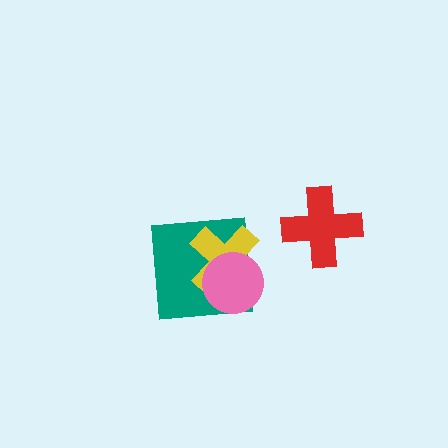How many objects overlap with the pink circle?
2 objects overlap with the pink circle.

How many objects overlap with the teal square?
2 objects overlap with the teal square.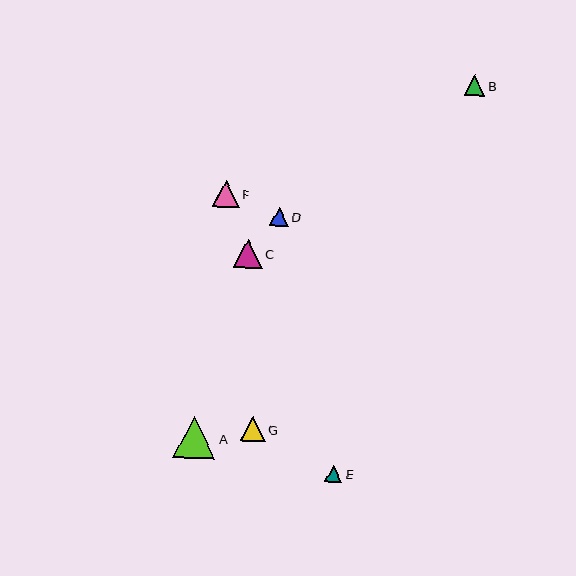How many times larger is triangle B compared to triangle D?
Triangle B is approximately 1.1 times the size of triangle D.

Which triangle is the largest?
Triangle A is the largest with a size of approximately 42 pixels.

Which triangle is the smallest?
Triangle E is the smallest with a size of approximately 17 pixels.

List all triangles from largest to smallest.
From largest to smallest: A, C, F, G, B, D, E.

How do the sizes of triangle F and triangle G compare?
Triangle F and triangle G are approximately the same size.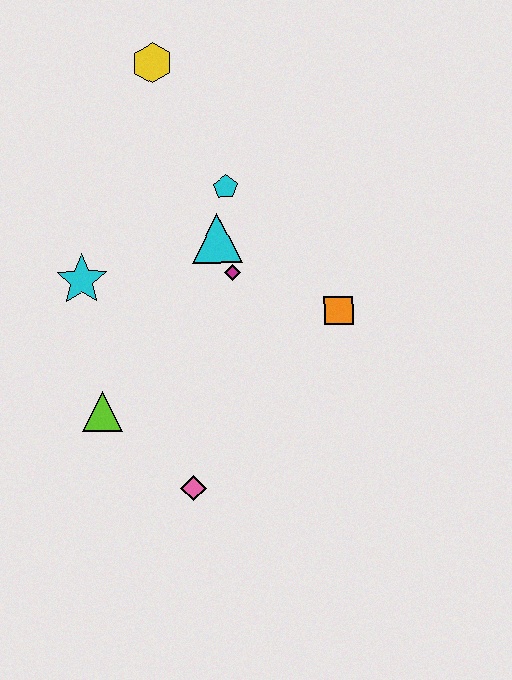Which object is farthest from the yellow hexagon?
The pink diamond is farthest from the yellow hexagon.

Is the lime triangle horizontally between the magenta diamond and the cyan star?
Yes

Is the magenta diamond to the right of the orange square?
No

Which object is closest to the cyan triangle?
The magenta diamond is closest to the cyan triangle.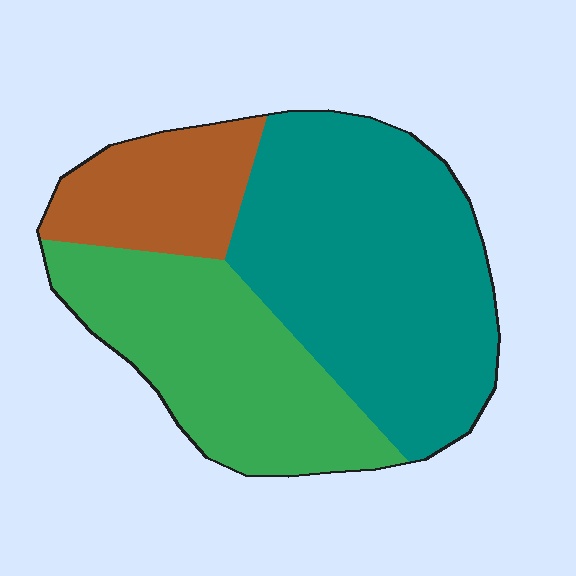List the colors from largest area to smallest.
From largest to smallest: teal, green, brown.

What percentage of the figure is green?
Green covers 33% of the figure.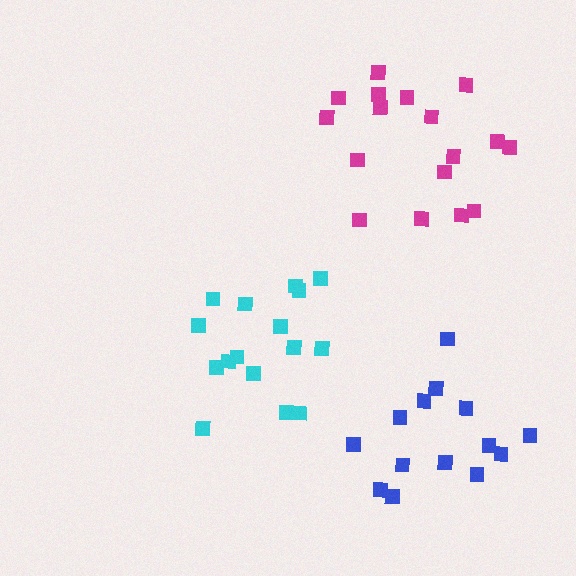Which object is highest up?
The magenta cluster is topmost.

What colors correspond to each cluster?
The clusters are colored: blue, cyan, magenta.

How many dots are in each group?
Group 1: 14 dots, Group 2: 16 dots, Group 3: 17 dots (47 total).